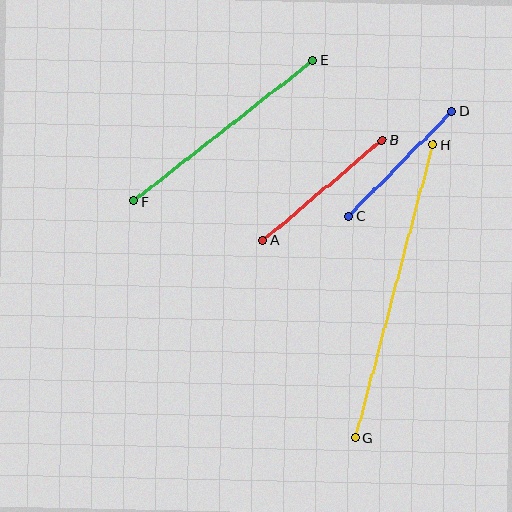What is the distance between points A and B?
The distance is approximately 156 pixels.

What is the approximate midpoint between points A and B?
The midpoint is at approximately (323, 190) pixels.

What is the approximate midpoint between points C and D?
The midpoint is at approximately (400, 164) pixels.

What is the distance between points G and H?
The distance is approximately 304 pixels.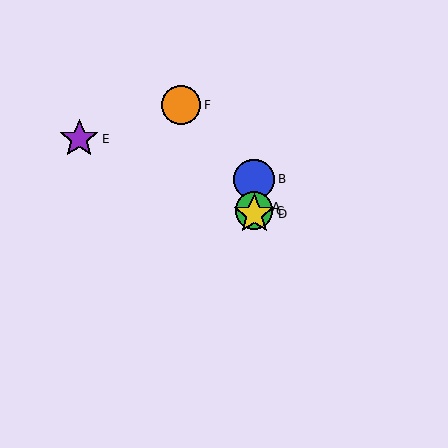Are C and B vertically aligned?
Yes, both are at x≈254.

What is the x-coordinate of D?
Object D is at x≈254.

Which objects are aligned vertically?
Objects A, B, C, D are aligned vertically.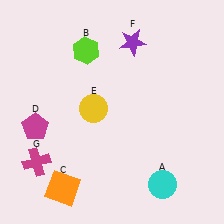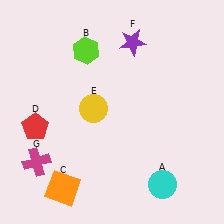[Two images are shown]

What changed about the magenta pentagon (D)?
In Image 1, D is magenta. In Image 2, it changed to red.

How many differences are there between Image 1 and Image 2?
There is 1 difference between the two images.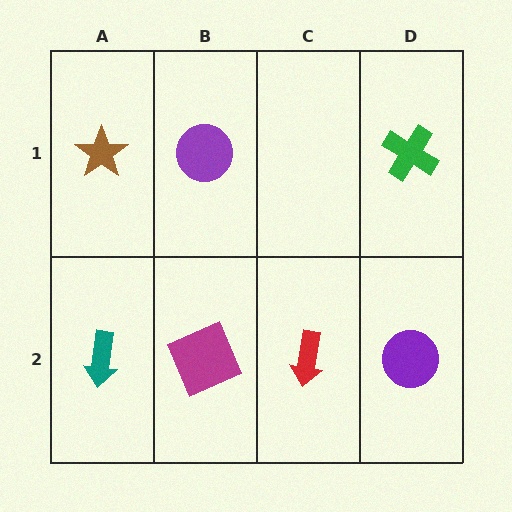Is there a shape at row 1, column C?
No, that cell is empty.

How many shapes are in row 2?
4 shapes.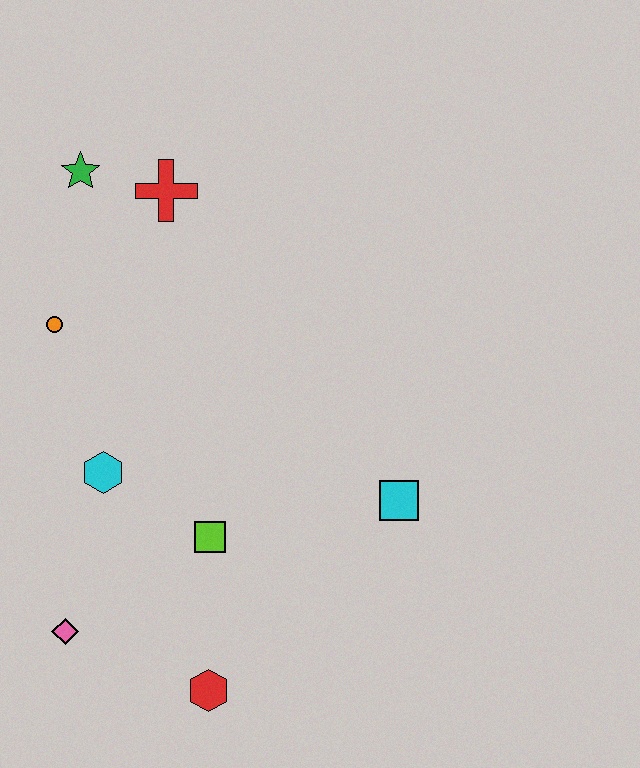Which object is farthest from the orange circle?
The red hexagon is farthest from the orange circle.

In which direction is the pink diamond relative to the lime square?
The pink diamond is to the left of the lime square.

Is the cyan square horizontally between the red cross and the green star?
No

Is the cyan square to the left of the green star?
No